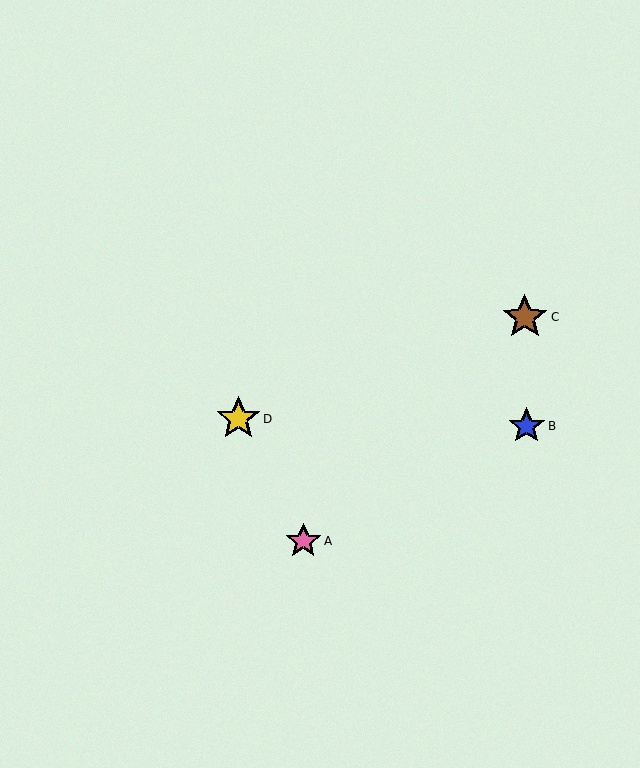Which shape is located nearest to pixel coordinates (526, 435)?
The blue star (labeled B) at (527, 426) is nearest to that location.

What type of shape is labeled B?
Shape B is a blue star.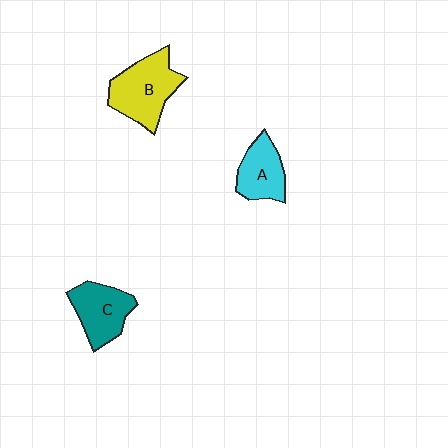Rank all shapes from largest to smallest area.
From largest to smallest: B (yellow), C (teal), A (cyan).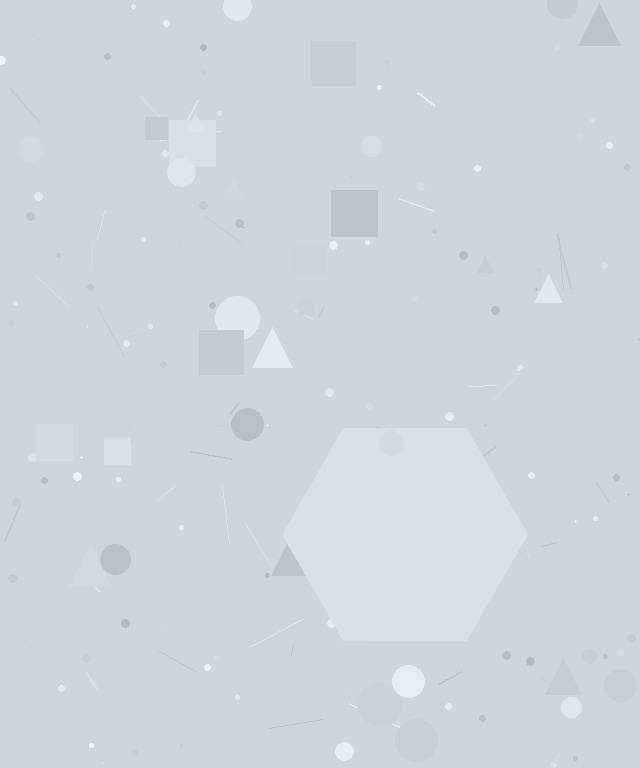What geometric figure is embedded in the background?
A hexagon is embedded in the background.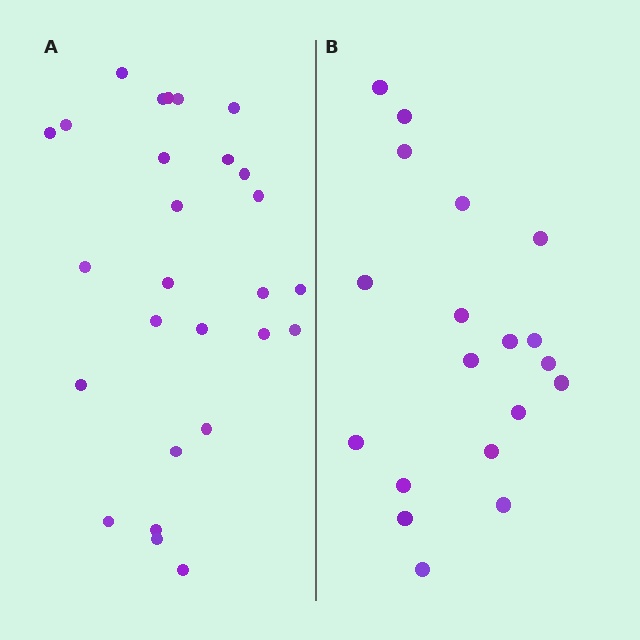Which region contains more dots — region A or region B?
Region A (the left region) has more dots.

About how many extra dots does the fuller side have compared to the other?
Region A has roughly 8 or so more dots than region B.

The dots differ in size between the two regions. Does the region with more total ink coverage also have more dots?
No. Region B has more total ink coverage because its dots are larger, but region A actually contains more individual dots. Total area can be misleading — the number of items is what matters here.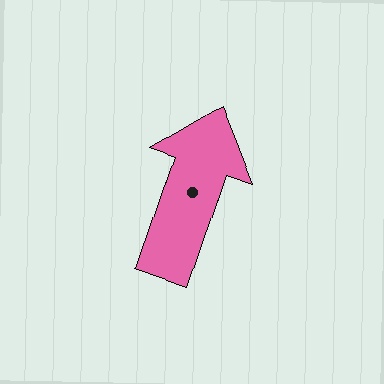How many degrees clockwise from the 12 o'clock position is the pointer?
Approximately 19 degrees.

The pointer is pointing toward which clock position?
Roughly 1 o'clock.